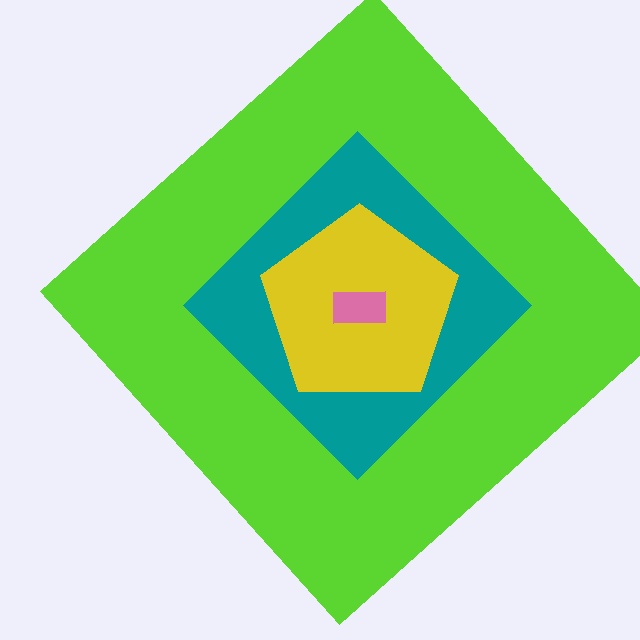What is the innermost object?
The pink rectangle.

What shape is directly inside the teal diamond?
The yellow pentagon.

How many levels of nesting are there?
4.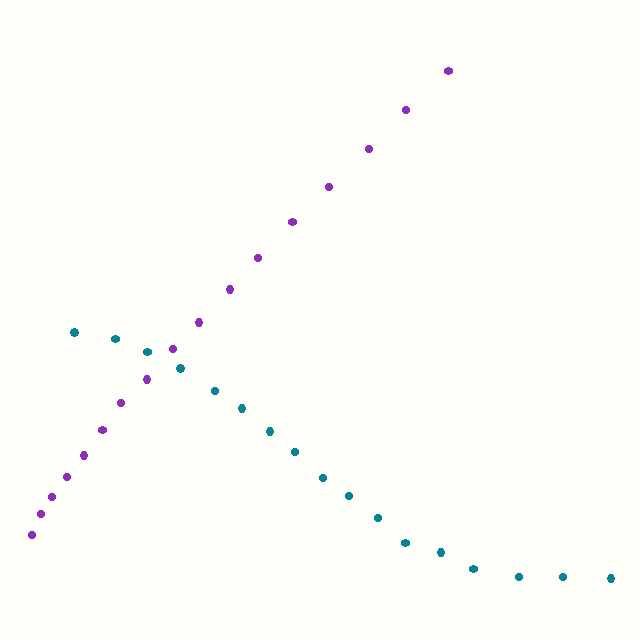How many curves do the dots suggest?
There are 2 distinct paths.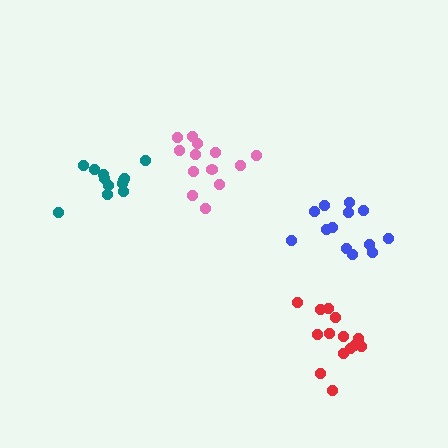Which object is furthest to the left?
The teal cluster is leftmost.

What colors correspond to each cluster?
The clusters are colored: pink, blue, teal, red.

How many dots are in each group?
Group 1: 13 dots, Group 2: 13 dots, Group 3: 12 dots, Group 4: 14 dots (52 total).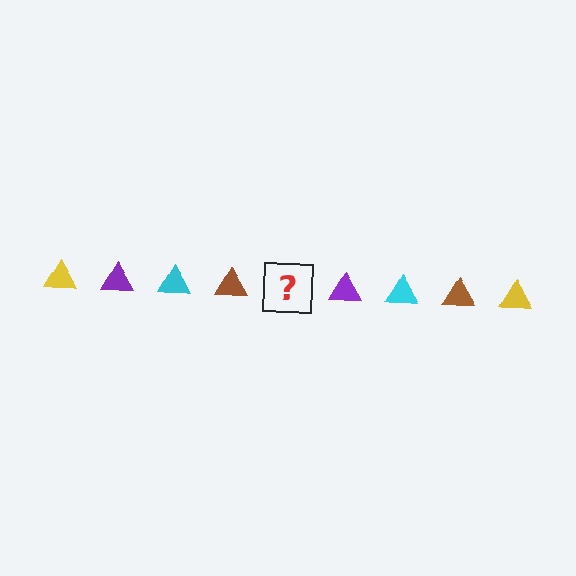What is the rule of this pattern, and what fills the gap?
The rule is that the pattern cycles through yellow, purple, cyan, brown triangles. The gap should be filled with a yellow triangle.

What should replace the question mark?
The question mark should be replaced with a yellow triangle.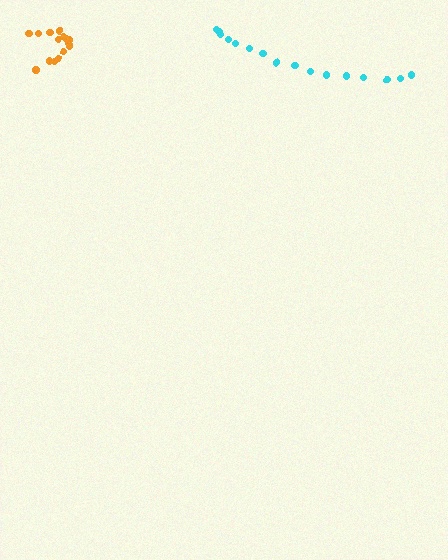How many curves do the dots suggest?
There are 2 distinct paths.